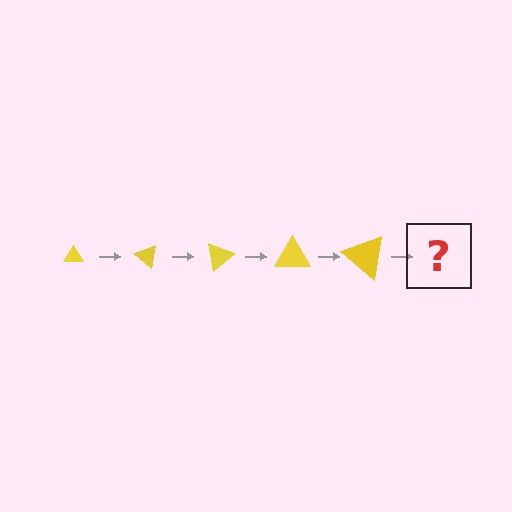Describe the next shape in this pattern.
It should be a triangle, larger than the previous one and rotated 200 degrees from the start.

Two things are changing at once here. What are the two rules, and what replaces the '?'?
The two rules are that the triangle grows larger each step and it rotates 40 degrees each step. The '?' should be a triangle, larger than the previous one and rotated 200 degrees from the start.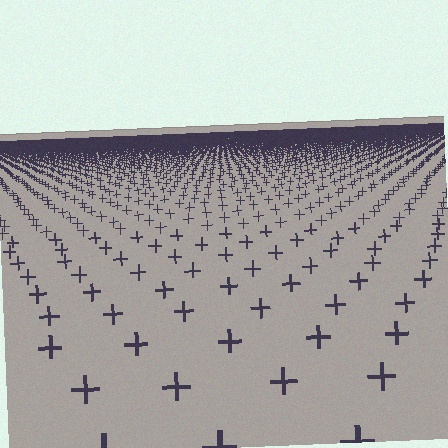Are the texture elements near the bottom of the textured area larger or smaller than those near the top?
Larger. Near the bottom, elements are closer to the viewer and appear at a bigger on-screen size.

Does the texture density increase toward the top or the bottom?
Density increases toward the top.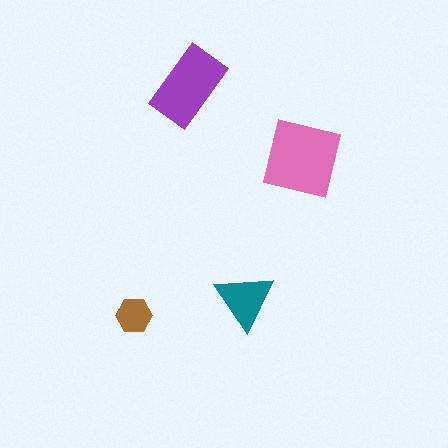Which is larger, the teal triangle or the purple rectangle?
The purple rectangle.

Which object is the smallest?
The brown hexagon.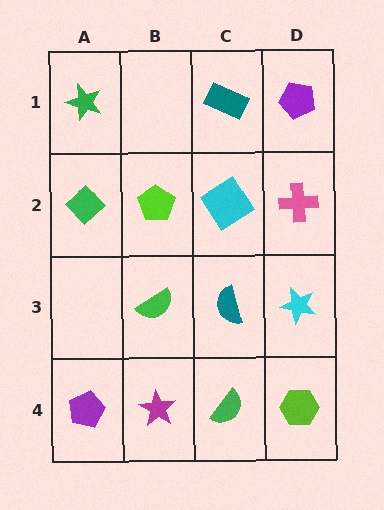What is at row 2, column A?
A green diamond.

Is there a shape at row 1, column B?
No, that cell is empty.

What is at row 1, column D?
A purple pentagon.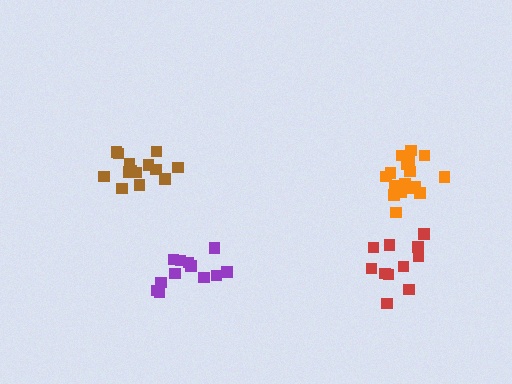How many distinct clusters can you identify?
There are 4 distinct clusters.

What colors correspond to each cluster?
The clusters are colored: brown, orange, purple, red.